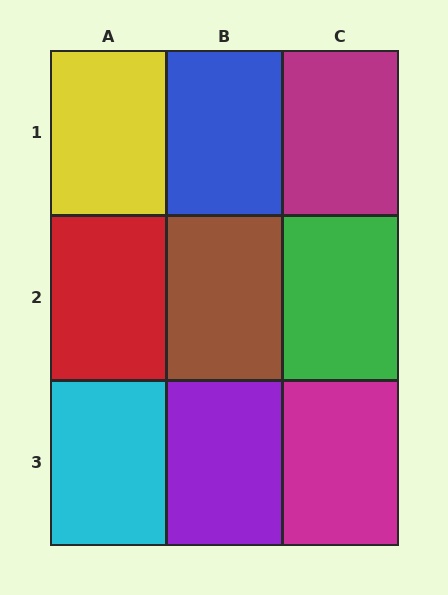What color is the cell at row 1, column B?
Blue.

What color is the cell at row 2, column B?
Brown.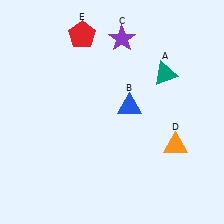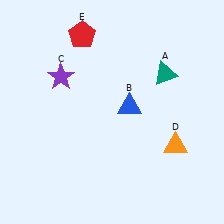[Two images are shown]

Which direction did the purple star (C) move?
The purple star (C) moved left.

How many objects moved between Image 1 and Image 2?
1 object moved between the two images.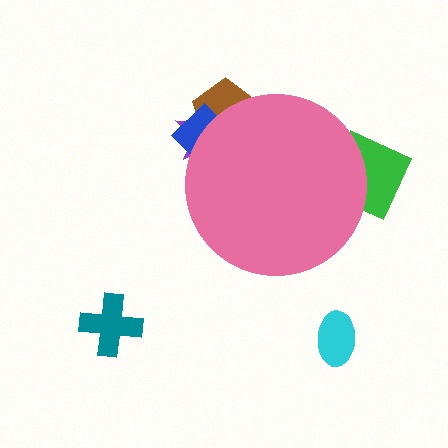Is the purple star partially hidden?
Yes, the purple star is partially hidden behind the pink circle.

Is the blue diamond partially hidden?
Yes, the blue diamond is partially hidden behind the pink circle.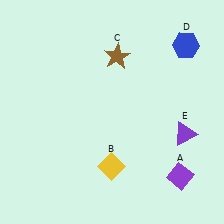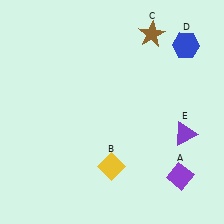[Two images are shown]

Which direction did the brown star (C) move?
The brown star (C) moved right.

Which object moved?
The brown star (C) moved right.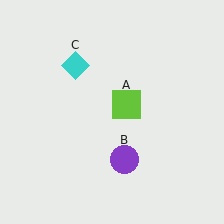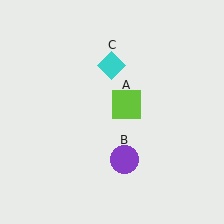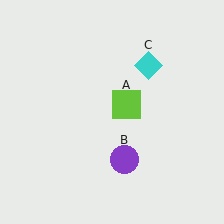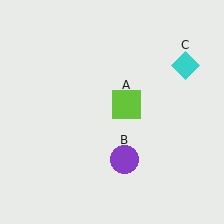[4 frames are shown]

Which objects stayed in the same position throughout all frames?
Lime square (object A) and purple circle (object B) remained stationary.